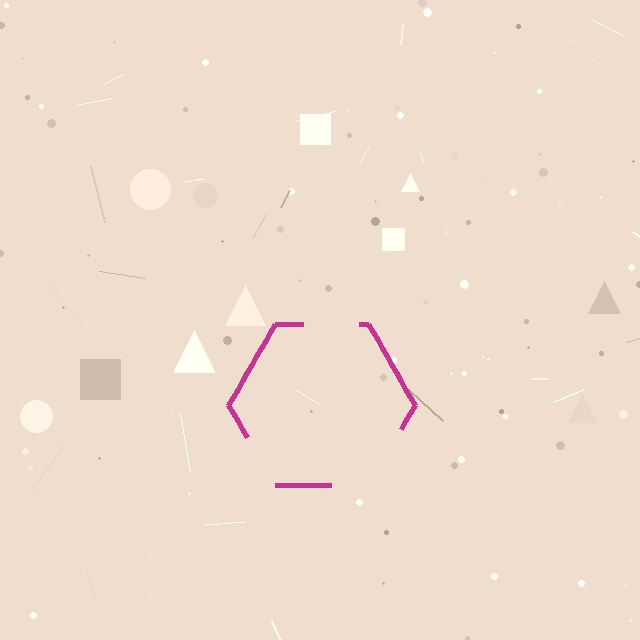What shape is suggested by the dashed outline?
The dashed outline suggests a hexagon.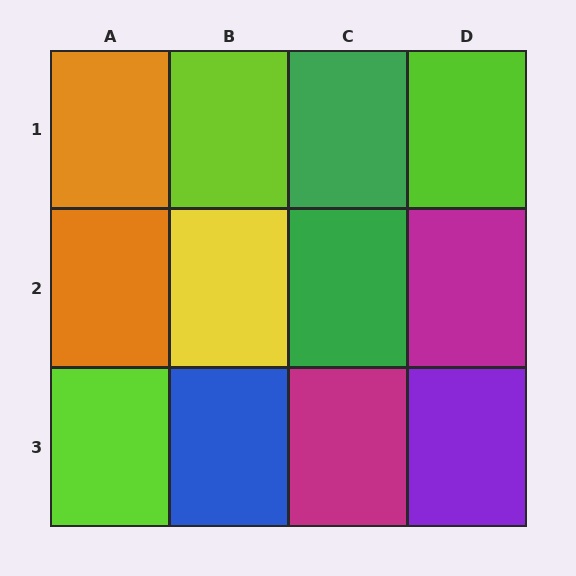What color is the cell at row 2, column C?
Green.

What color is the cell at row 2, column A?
Orange.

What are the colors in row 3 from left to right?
Lime, blue, magenta, purple.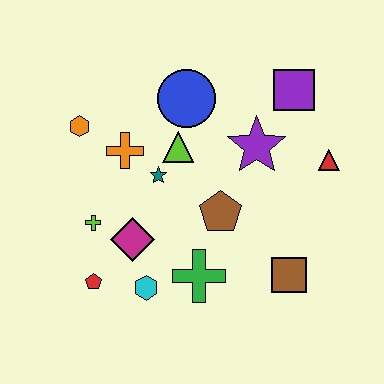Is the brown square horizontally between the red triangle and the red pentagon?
Yes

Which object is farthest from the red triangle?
The red pentagon is farthest from the red triangle.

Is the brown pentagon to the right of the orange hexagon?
Yes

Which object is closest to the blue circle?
The lime triangle is closest to the blue circle.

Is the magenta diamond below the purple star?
Yes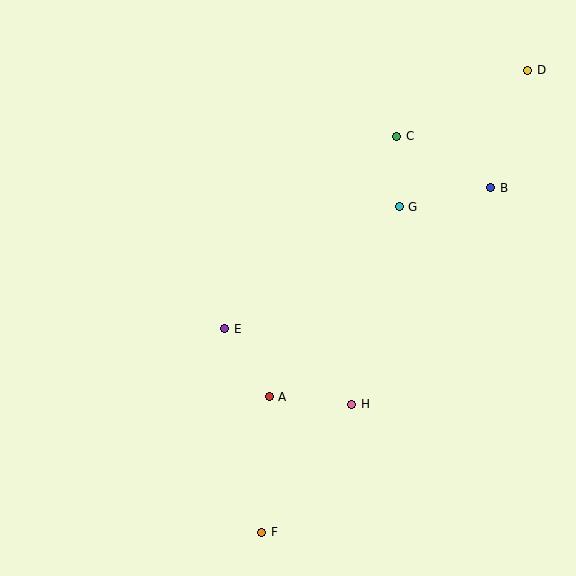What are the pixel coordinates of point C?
Point C is at (397, 136).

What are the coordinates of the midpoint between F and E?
The midpoint between F and E is at (243, 431).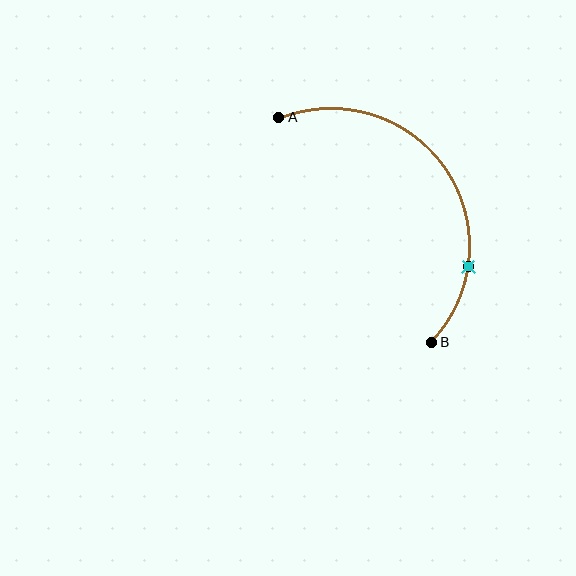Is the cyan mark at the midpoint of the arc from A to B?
No. The cyan mark lies on the arc but is closer to endpoint B. The arc midpoint would be at the point on the curve equidistant along the arc from both A and B.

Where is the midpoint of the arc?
The arc midpoint is the point on the curve farthest from the straight line joining A and B. It sits above and to the right of that line.